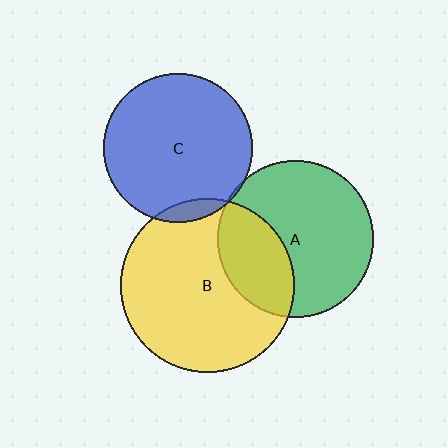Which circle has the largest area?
Circle B (yellow).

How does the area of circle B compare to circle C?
Approximately 1.4 times.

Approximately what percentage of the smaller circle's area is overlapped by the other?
Approximately 5%.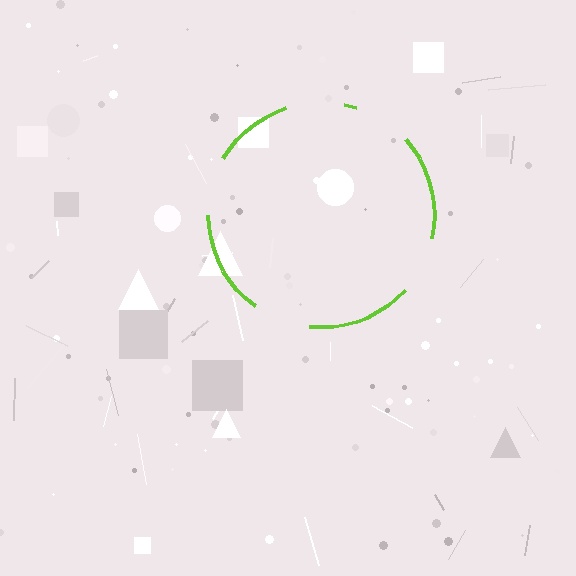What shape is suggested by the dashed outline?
The dashed outline suggests a circle.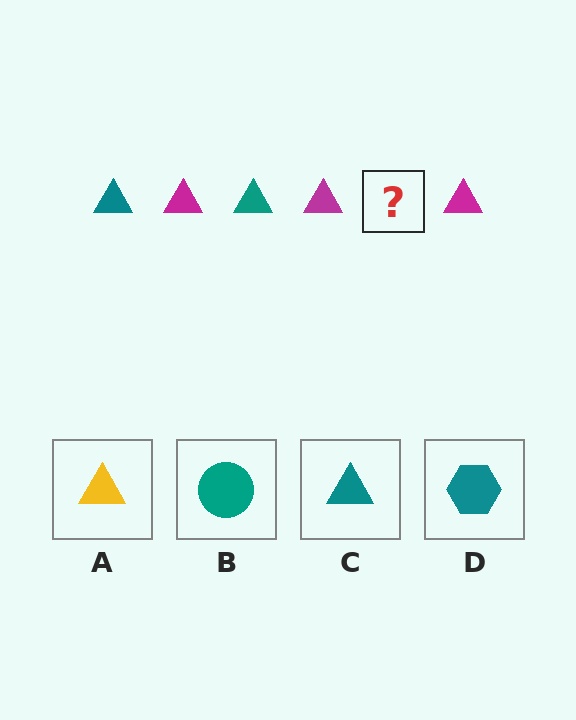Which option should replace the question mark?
Option C.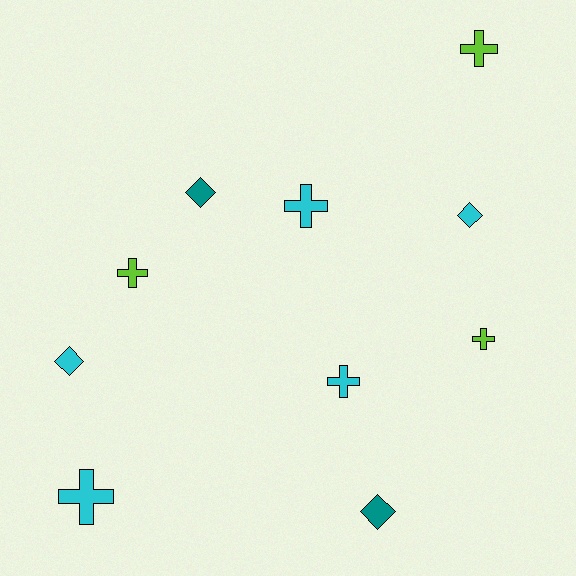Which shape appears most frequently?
Cross, with 6 objects.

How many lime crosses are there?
There are 3 lime crosses.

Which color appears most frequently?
Cyan, with 5 objects.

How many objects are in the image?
There are 10 objects.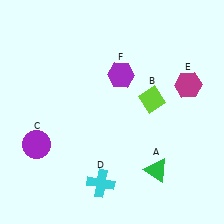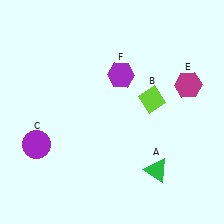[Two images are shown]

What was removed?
The cyan cross (D) was removed in Image 2.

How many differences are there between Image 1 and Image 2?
There is 1 difference between the two images.